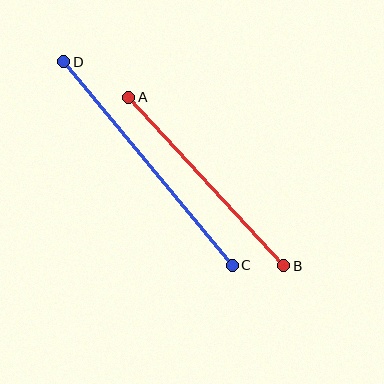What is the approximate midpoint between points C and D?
The midpoint is at approximately (148, 164) pixels.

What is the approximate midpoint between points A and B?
The midpoint is at approximately (206, 182) pixels.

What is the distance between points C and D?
The distance is approximately 264 pixels.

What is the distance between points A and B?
The distance is approximately 229 pixels.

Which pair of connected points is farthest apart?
Points C and D are farthest apart.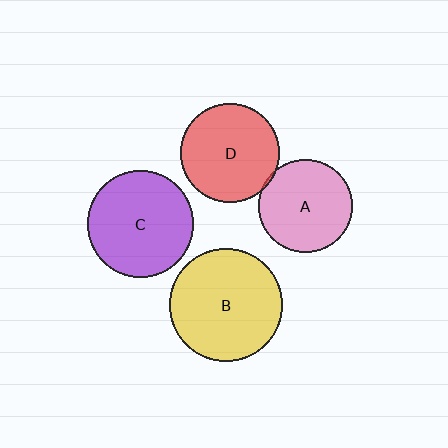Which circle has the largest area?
Circle B (yellow).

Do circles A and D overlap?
Yes.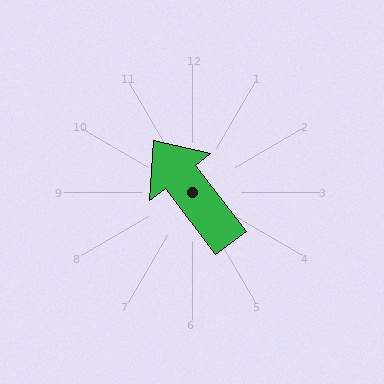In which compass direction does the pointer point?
Northwest.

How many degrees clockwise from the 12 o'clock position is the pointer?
Approximately 323 degrees.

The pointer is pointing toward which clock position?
Roughly 11 o'clock.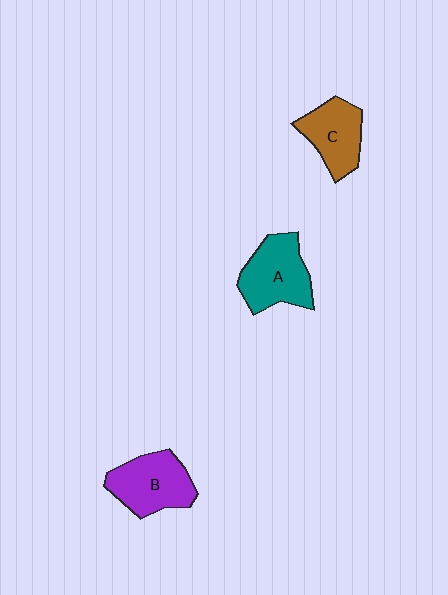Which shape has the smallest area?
Shape C (brown).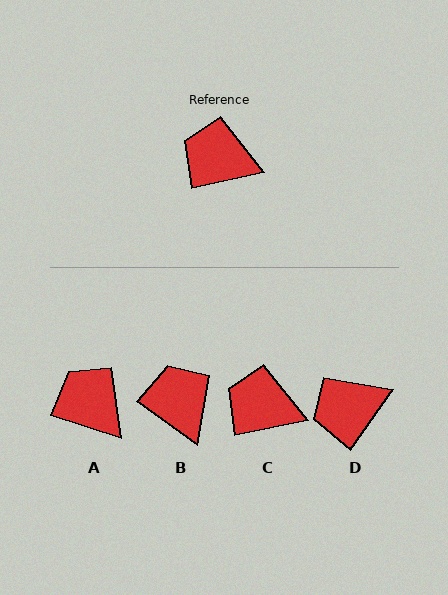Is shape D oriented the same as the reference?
No, it is off by about 43 degrees.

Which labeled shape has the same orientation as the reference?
C.